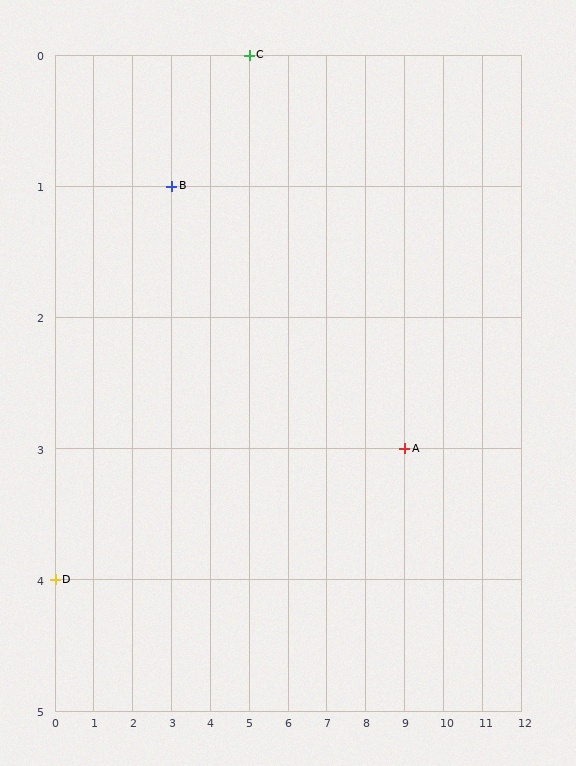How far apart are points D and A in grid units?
Points D and A are 9 columns and 1 row apart (about 9.1 grid units diagonally).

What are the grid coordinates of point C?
Point C is at grid coordinates (5, 0).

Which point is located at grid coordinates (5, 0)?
Point C is at (5, 0).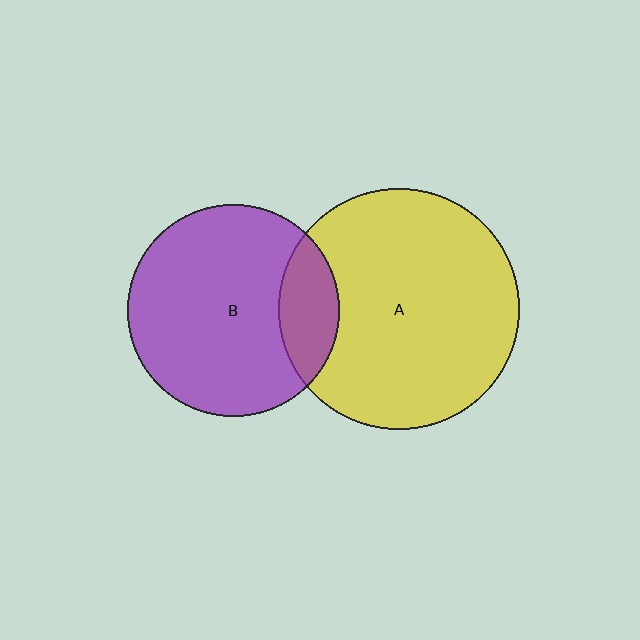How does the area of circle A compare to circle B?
Approximately 1.3 times.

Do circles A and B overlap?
Yes.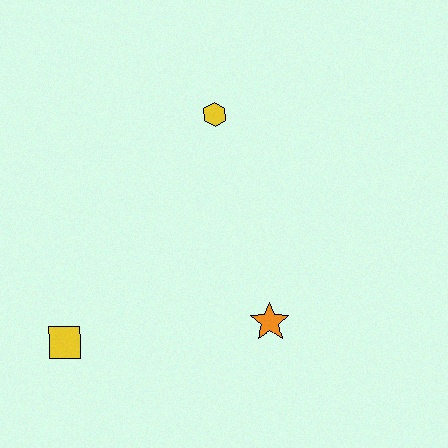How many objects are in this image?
There are 3 objects.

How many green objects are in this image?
There are no green objects.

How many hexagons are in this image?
There is 1 hexagon.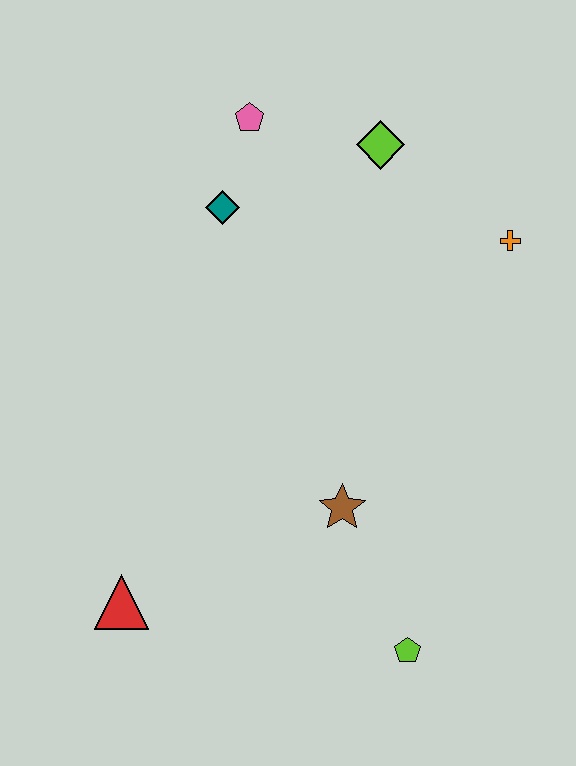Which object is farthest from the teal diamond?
The lime pentagon is farthest from the teal diamond.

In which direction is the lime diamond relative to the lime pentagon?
The lime diamond is above the lime pentagon.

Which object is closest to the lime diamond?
The pink pentagon is closest to the lime diamond.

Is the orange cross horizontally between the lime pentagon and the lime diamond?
No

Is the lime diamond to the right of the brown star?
Yes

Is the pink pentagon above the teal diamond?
Yes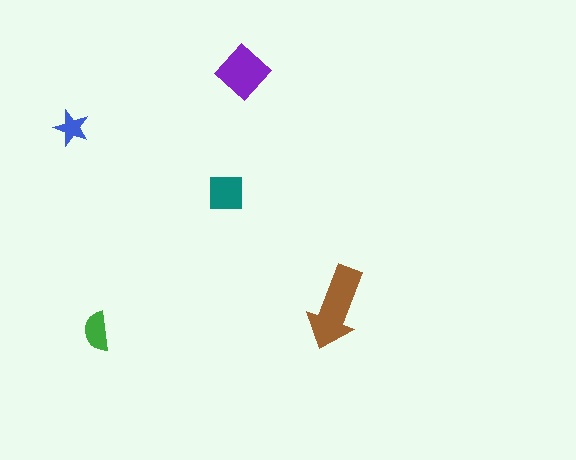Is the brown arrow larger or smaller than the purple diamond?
Larger.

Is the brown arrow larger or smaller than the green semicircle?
Larger.